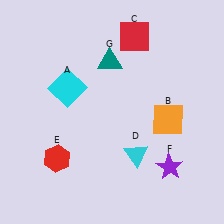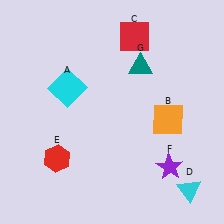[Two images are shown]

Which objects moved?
The objects that moved are: the cyan triangle (D), the teal triangle (G).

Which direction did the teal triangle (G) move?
The teal triangle (G) moved right.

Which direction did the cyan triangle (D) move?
The cyan triangle (D) moved right.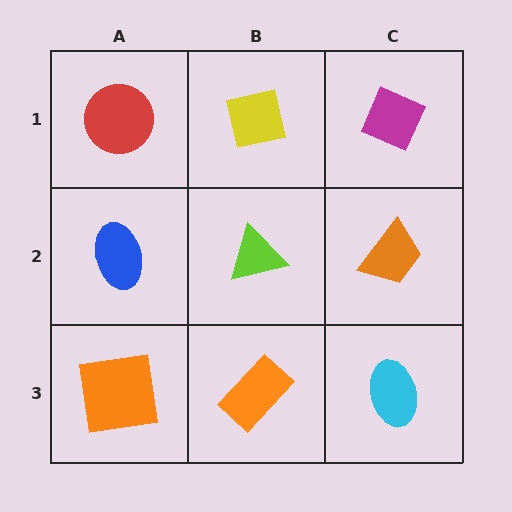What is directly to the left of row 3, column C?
An orange rectangle.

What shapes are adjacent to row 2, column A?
A red circle (row 1, column A), an orange square (row 3, column A), a lime triangle (row 2, column B).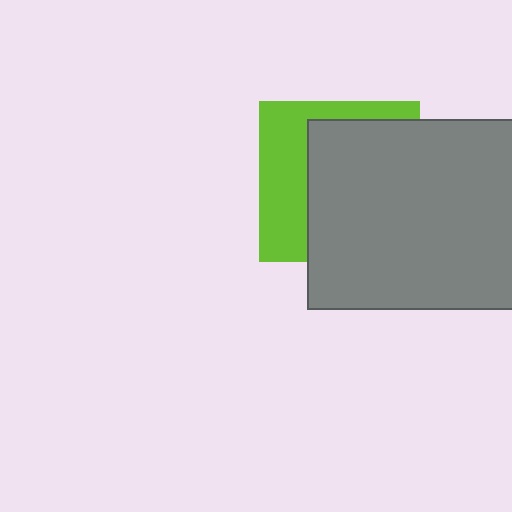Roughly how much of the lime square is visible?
A small part of it is visible (roughly 38%).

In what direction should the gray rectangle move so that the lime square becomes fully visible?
The gray rectangle should move right. That is the shortest direction to clear the overlap and leave the lime square fully visible.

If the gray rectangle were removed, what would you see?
You would see the complete lime square.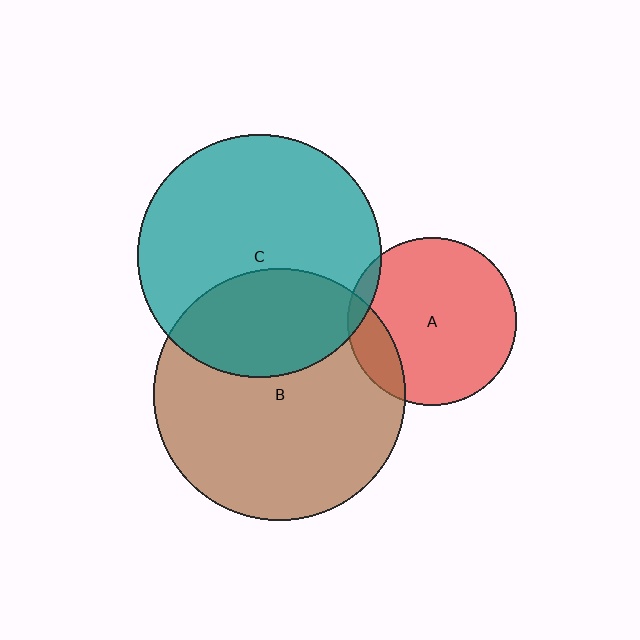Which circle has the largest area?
Circle B (brown).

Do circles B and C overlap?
Yes.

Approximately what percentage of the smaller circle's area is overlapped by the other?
Approximately 35%.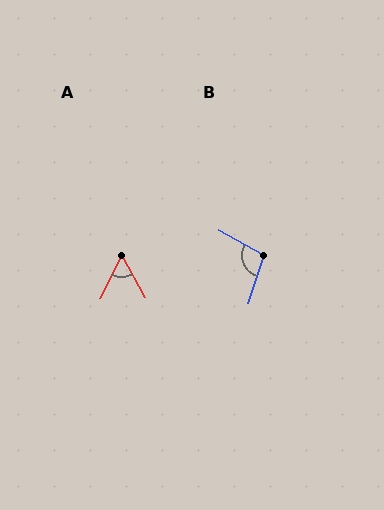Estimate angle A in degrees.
Approximately 54 degrees.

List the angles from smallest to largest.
A (54°), B (101°).